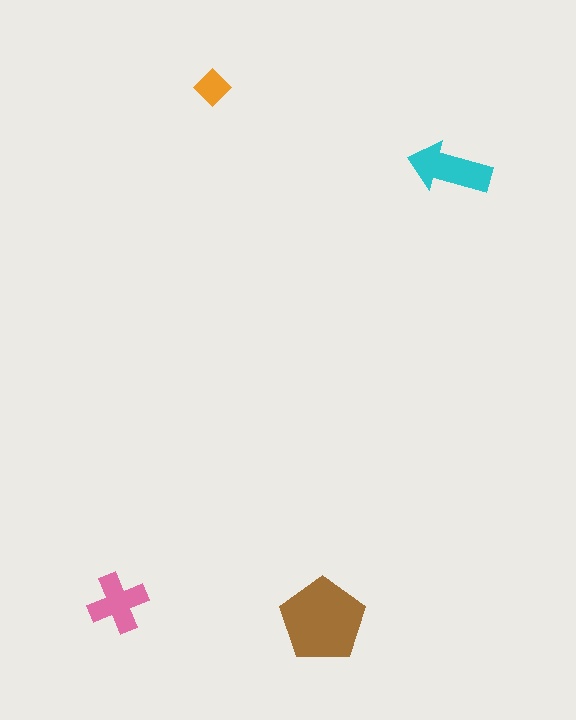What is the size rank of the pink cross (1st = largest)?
3rd.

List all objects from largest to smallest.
The brown pentagon, the cyan arrow, the pink cross, the orange diamond.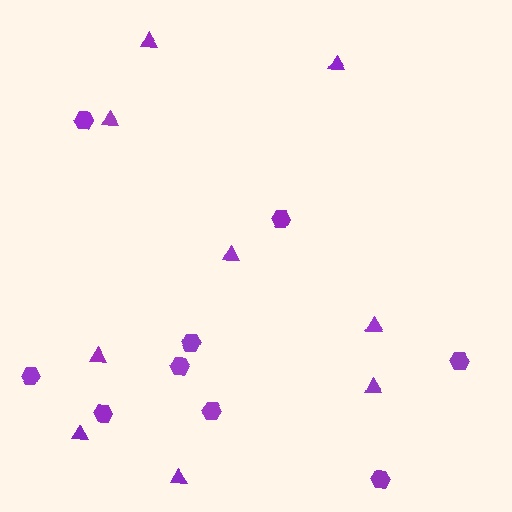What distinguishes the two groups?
There are 2 groups: one group of hexagons (9) and one group of triangles (9).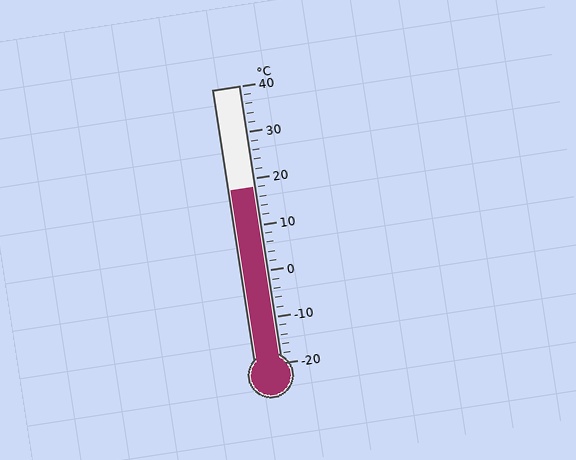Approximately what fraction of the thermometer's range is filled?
The thermometer is filled to approximately 65% of its range.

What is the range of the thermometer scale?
The thermometer scale ranges from -20°C to 40°C.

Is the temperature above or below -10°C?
The temperature is above -10°C.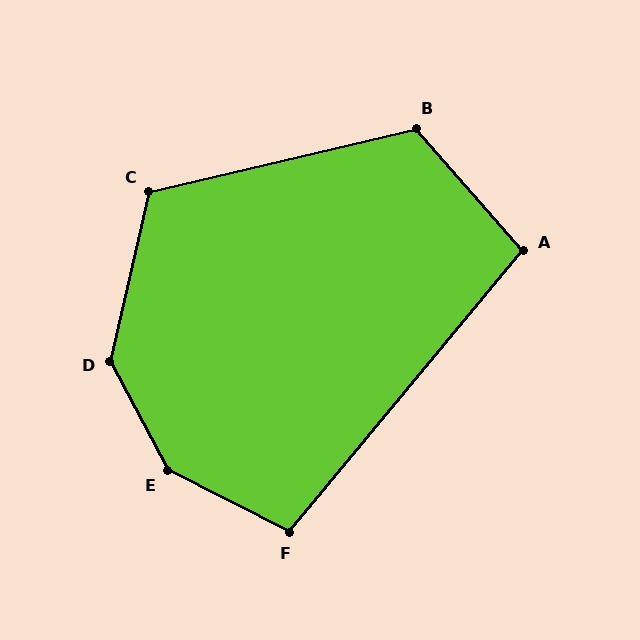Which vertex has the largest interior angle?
E, at approximately 145 degrees.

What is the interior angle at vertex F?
Approximately 103 degrees (obtuse).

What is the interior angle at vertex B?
Approximately 118 degrees (obtuse).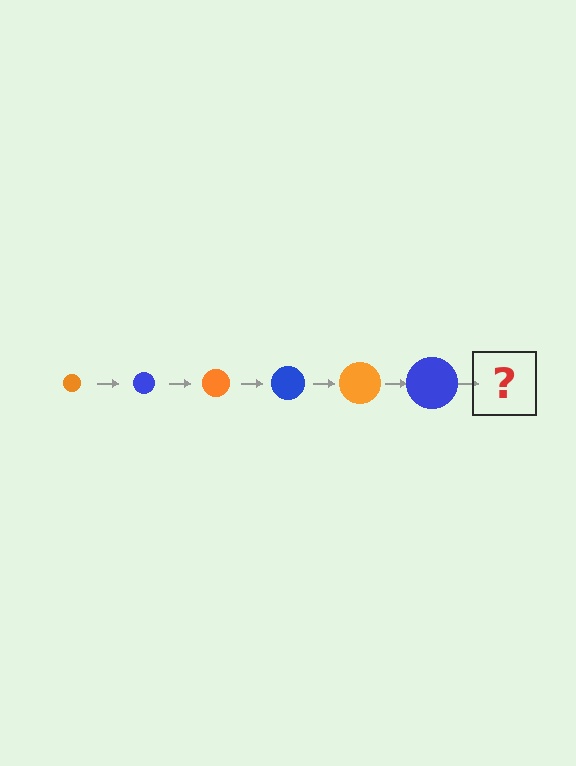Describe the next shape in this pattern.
It should be an orange circle, larger than the previous one.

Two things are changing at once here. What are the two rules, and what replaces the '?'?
The two rules are that the circle grows larger each step and the color cycles through orange and blue. The '?' should be an orange circle, larger than the previous one.